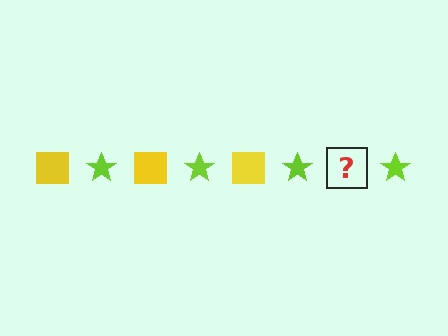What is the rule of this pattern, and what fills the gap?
The rule is that the pattern alternates between yellow square and lime star. The gap should be filled with a yellow square.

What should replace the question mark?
The question mark should be replaced with a yellow square.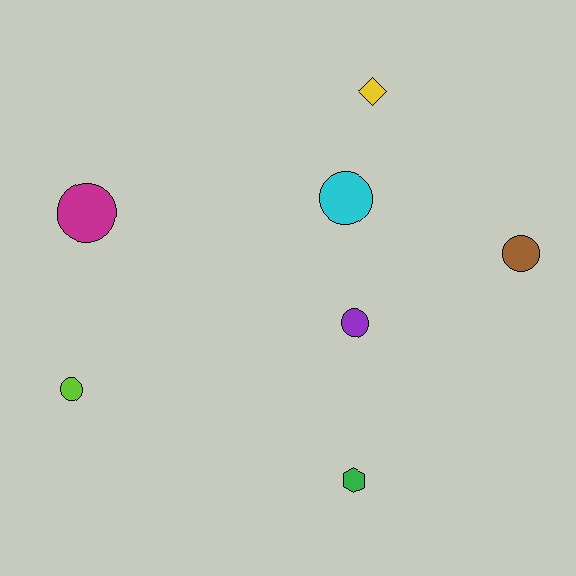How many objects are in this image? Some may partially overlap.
There are 7 objects.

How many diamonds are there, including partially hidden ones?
There is 1 diamond.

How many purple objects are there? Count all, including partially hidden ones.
There is 1 purple object.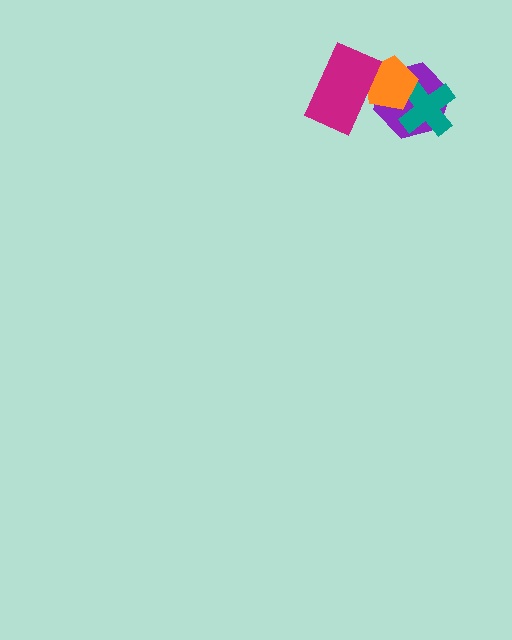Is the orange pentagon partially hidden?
Yes, it is partially covered by another shape.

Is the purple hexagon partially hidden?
Yes, it is partially covered by another shape.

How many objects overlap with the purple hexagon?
3 objects overlap with the purple hexagon.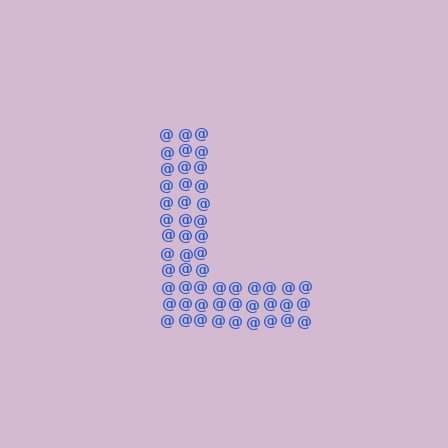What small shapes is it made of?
It is made of small at signs.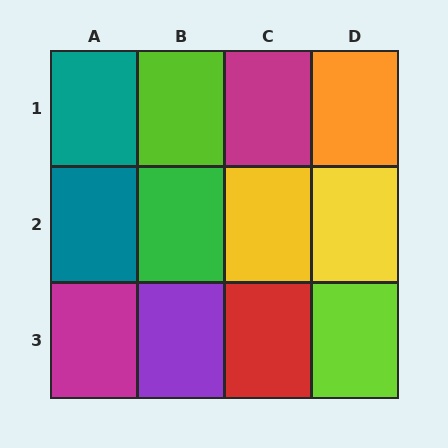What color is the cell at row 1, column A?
Teal.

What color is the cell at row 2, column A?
Teal.